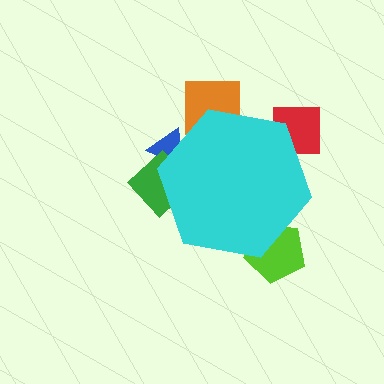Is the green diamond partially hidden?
Yes, the green diamond is partially hidden behind the cyan hexagon.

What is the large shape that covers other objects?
A cyan hexagon.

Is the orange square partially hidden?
Yes, the orange square is partially hidden behind the cyan hexagon.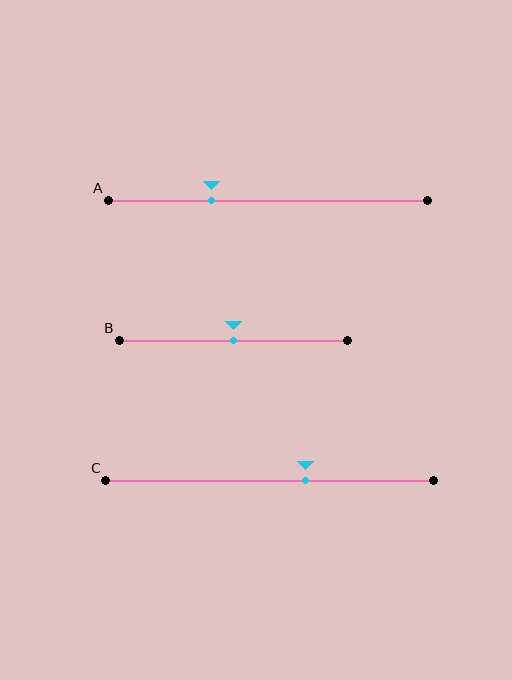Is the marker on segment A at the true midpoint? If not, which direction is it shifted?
No, the marker on segment A is shifted to the left by about 18% of the segment length.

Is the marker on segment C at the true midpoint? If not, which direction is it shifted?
No, the marker on segment C is shifted to the right by about 11% of the segment length.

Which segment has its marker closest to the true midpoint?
Segment B has its marker closest to the true midpoint.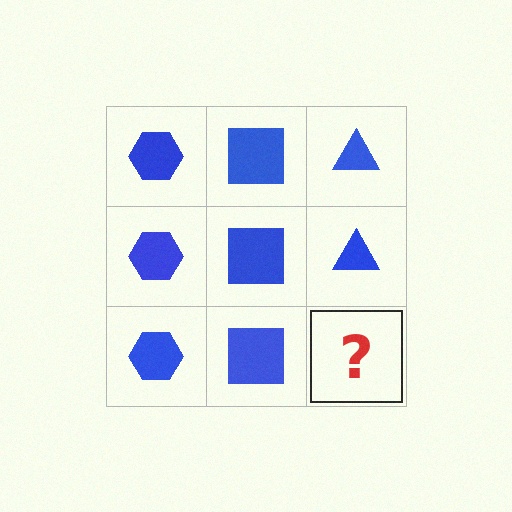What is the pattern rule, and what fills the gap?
The rule is that each column has a consistent shape. The gap should be filled with a blue triangle.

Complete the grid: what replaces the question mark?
The question mark should be replaced with a blue triangle.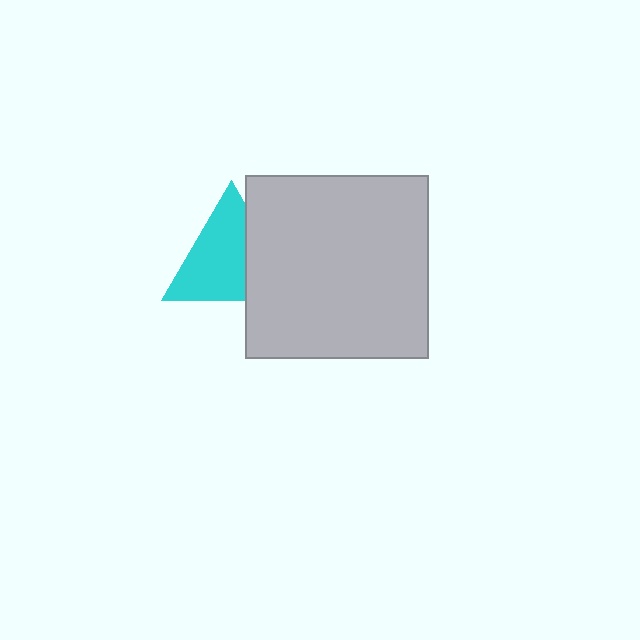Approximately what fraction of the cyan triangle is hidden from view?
Roughly 32% of the cyan triangle is hidden behind the light gray square.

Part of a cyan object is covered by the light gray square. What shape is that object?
It is a triangle.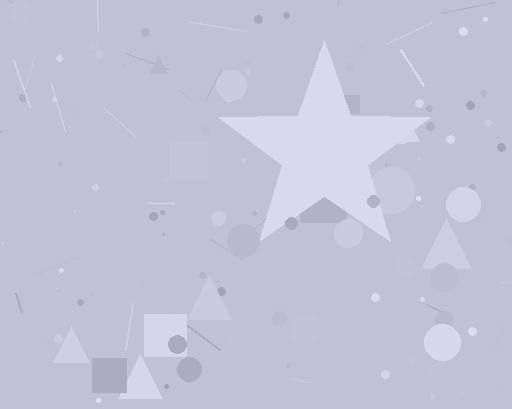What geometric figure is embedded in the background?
A star is embedded in the background.